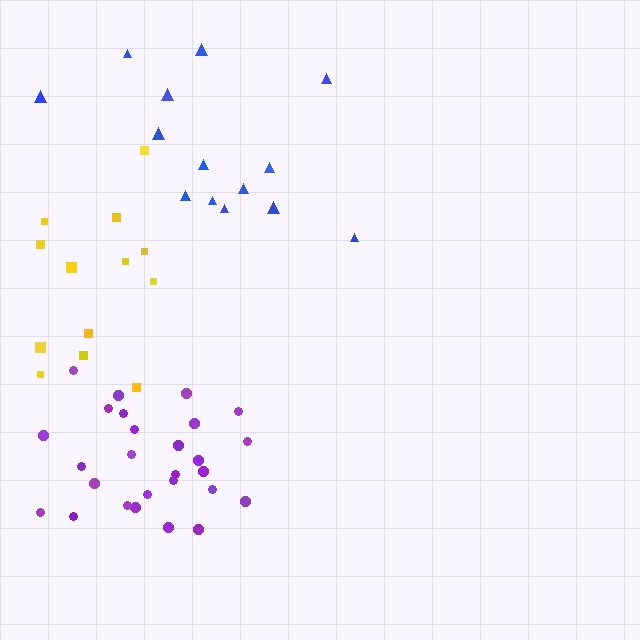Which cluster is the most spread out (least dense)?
Yellow.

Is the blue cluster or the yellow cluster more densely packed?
Blue.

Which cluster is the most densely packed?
Purple.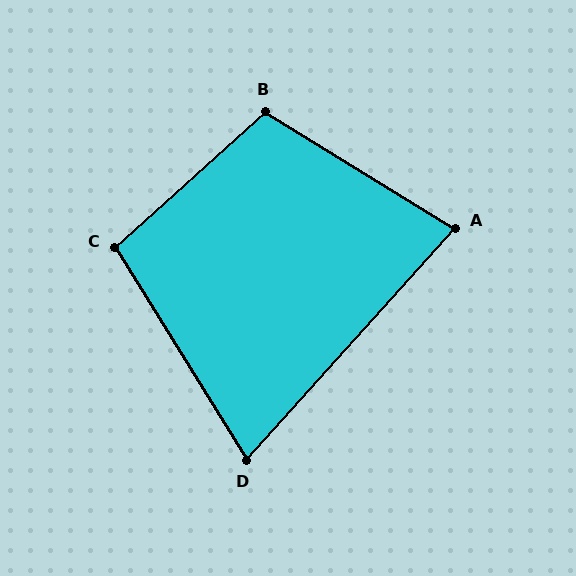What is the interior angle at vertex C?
Approximately 100 degrees (obtuse).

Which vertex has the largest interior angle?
B, at approximately 106 degrees.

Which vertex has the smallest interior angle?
D, at approximately 74 degrees.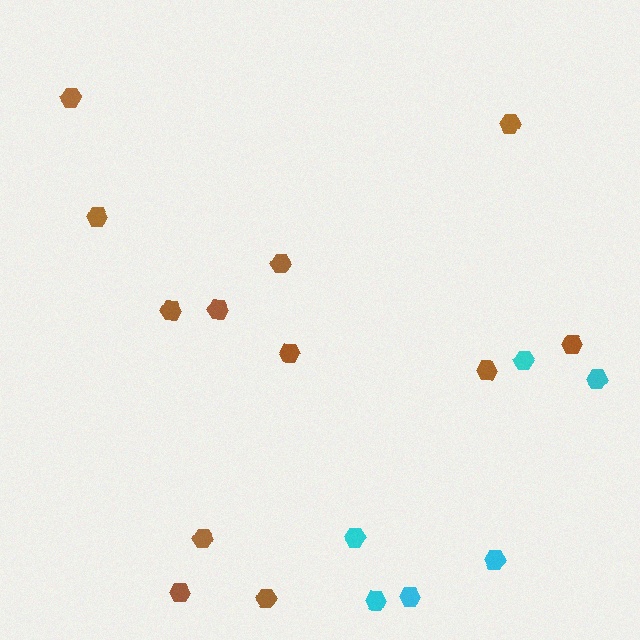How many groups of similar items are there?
There are 2 groups: one group of cyan hexagons (6) and one group of brown hexagons (12).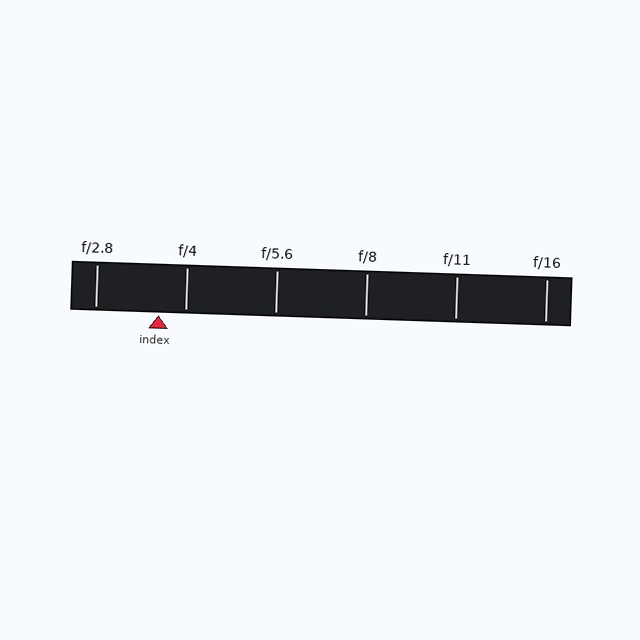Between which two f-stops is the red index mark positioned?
The index mark is between f/2.8 and f/4.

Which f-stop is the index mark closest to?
The index mark is closest to f/4.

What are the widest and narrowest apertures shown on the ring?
The widest aperture shown is f/2.8 and the narrowest is f/16.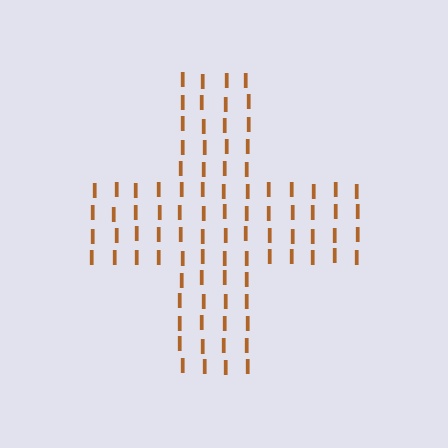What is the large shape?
The large shape is a cross.